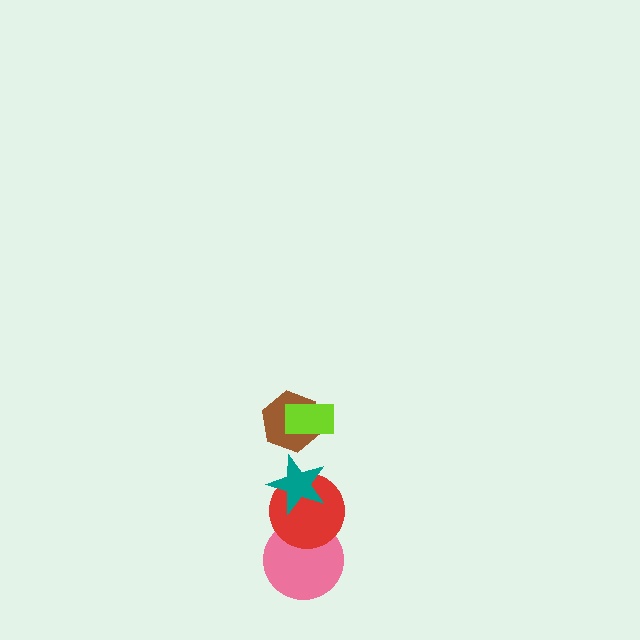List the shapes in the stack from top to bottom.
From top to bottom: the lime rectangle, the brown hexagon, the teal star, the red circle, the pink circle.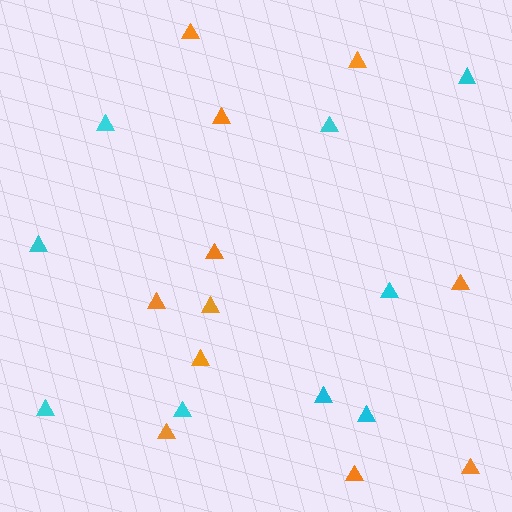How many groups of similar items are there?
There are 2 groups: one group of orange triangles (11) and one group of cyan triangles (9).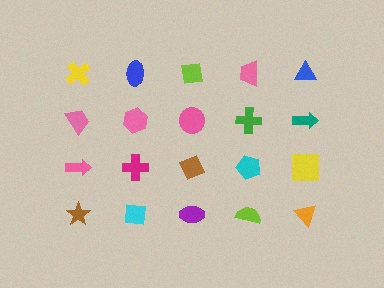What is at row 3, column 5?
A yellow square.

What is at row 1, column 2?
A blue ellipse.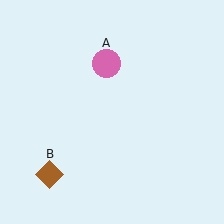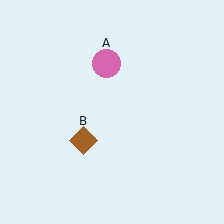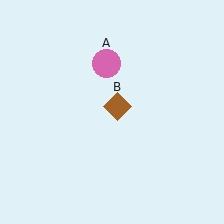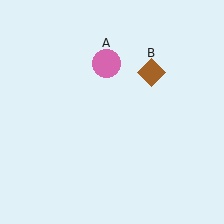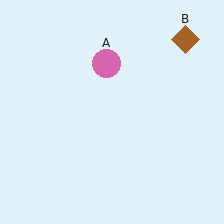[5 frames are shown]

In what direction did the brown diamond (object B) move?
The brown diamond (object B) moved up and to the right.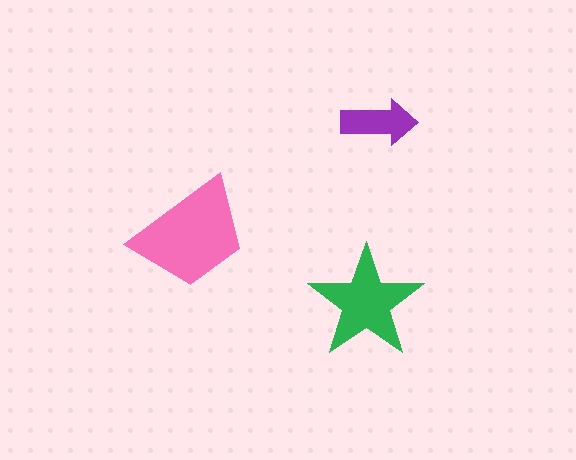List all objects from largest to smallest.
The pink trapezoid, the green star, the purple arrow.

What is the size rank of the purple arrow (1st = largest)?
3rd.